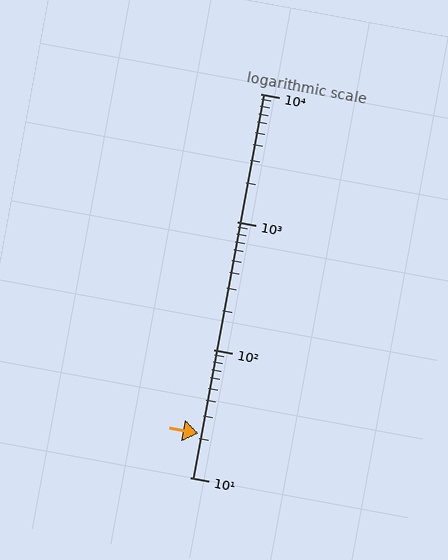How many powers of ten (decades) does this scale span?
The scale spans 3 decades, from 10 to 10000.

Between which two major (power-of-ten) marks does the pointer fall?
The pointer is between 10 and 100.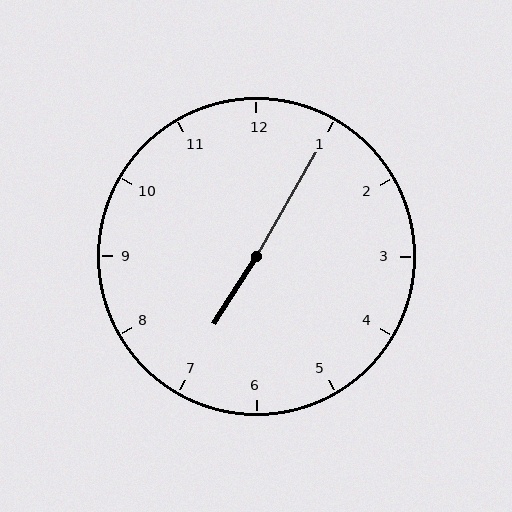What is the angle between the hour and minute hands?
Approximately 178 degrees.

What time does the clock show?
7:05.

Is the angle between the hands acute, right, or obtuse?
It is obtuse.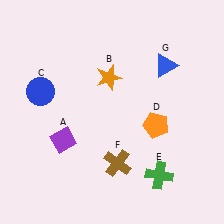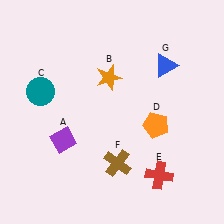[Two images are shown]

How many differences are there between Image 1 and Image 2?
There are 2 differences between the two images.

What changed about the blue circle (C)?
In Image 1, C is blue. In Image 2, it changed to teal.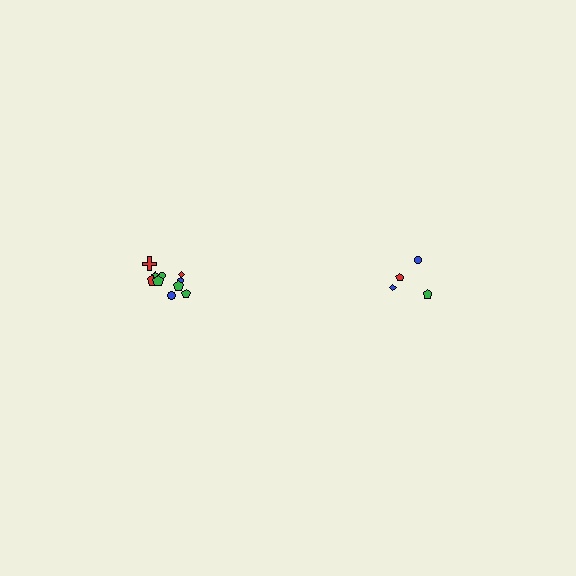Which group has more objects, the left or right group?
The left group.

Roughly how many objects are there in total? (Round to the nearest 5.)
Roughly 15 objects in total.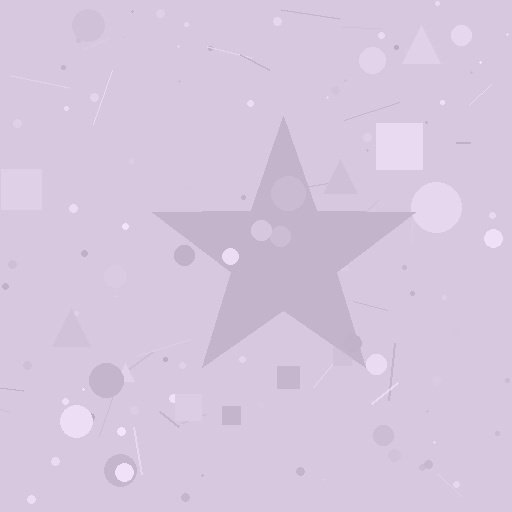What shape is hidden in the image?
A star is hidden in the image.